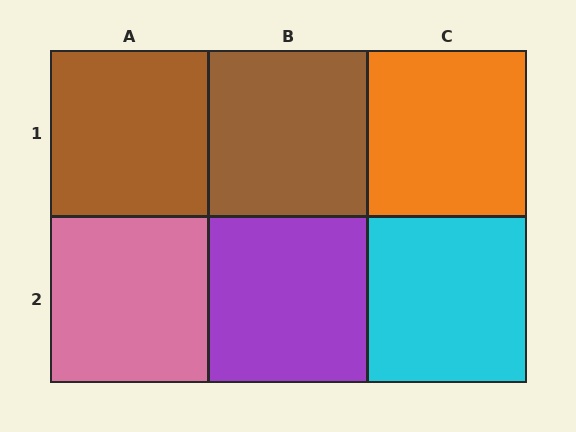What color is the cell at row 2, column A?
Pink.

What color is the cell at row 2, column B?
Purple.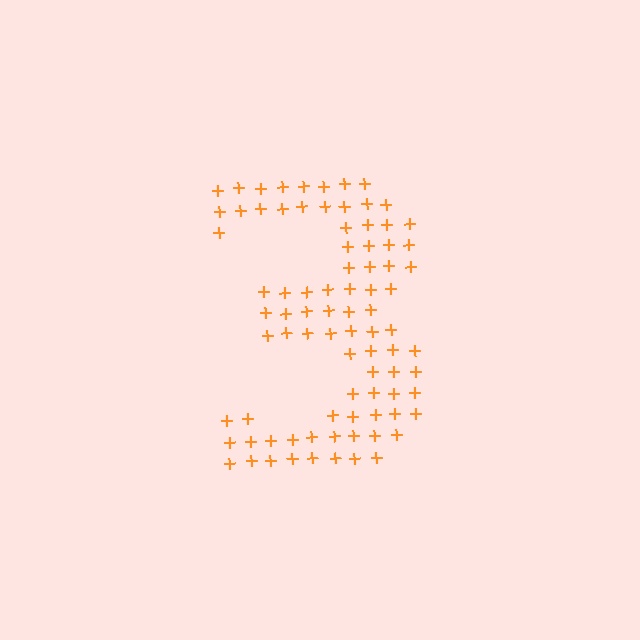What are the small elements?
The small elements are plus signs.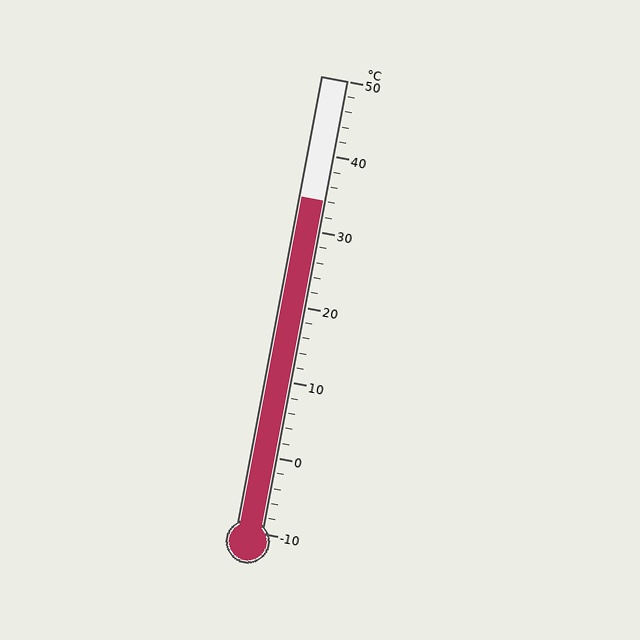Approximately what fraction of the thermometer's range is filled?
The thermometer is filled to approximately 75% of its range.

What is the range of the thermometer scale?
The thermometer scale ranges from -10°C to 50°C.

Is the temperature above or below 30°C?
The temperature is above 30°C.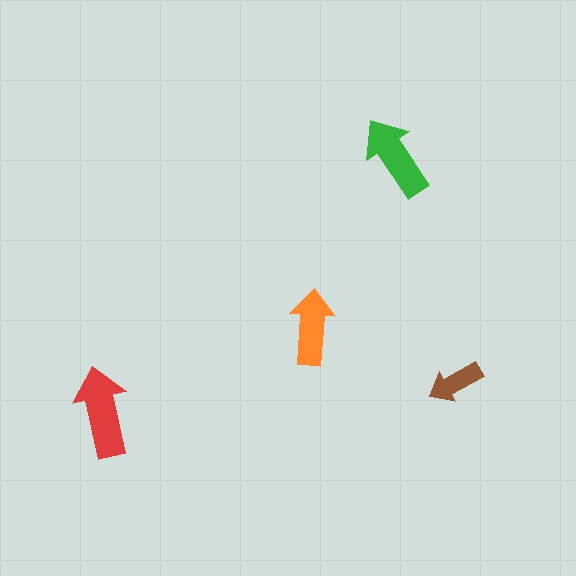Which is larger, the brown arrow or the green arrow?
The green one.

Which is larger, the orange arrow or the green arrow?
The green one.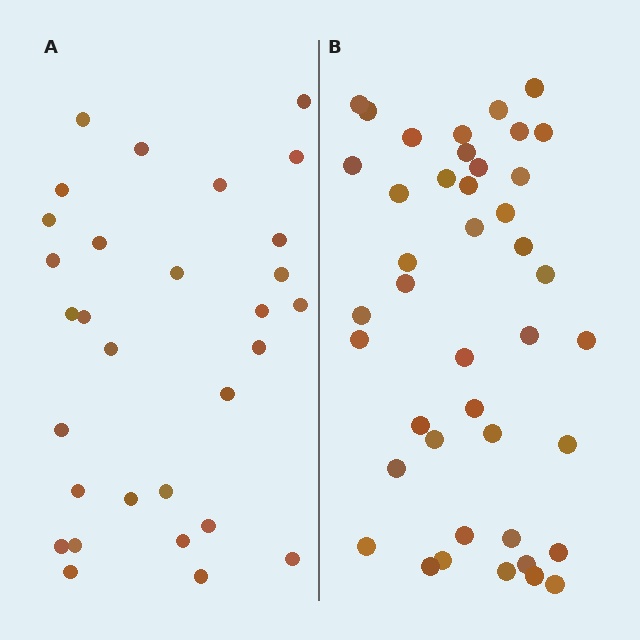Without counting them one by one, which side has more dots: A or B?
Region B (the right region) has more dots.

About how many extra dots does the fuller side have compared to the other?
Region B has roughly 12 or so more dots than region A.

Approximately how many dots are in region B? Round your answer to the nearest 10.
About 40 dots. (The exact count is 42, which rounds to 40.)